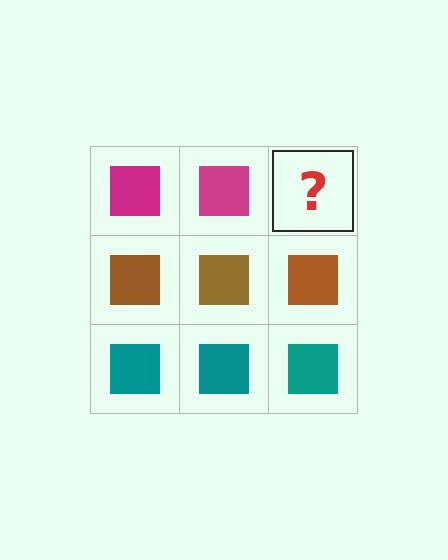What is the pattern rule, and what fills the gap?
The rule is that each row has a consistent color. The gap should be filled with a magenta square.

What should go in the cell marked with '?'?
The missing cell should contain a magenta square.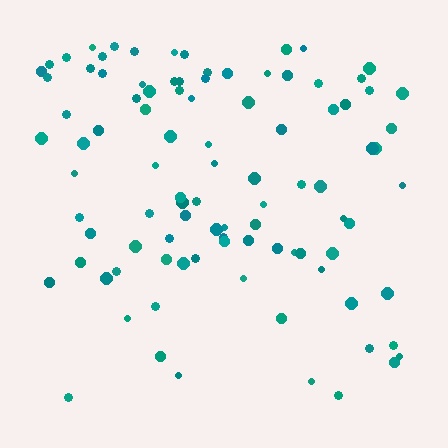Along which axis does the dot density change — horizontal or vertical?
Vertical.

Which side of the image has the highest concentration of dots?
The top.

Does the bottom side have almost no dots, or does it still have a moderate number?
Still a moderate number, just noticeably fewer than the top.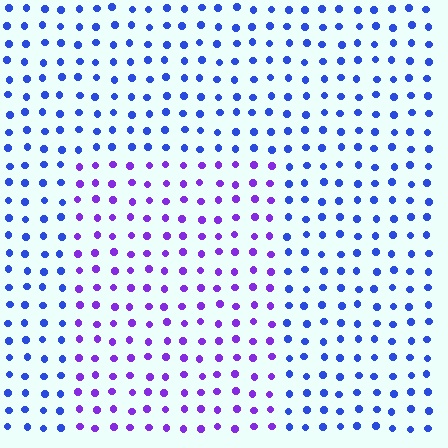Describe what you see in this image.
The image is filled with small blue elements in a uniform arrangement. A rectangle-shaped region is visible where the elements are tinted to a slightly different hue, forming a subtle color boundary.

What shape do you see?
I see a rectangle.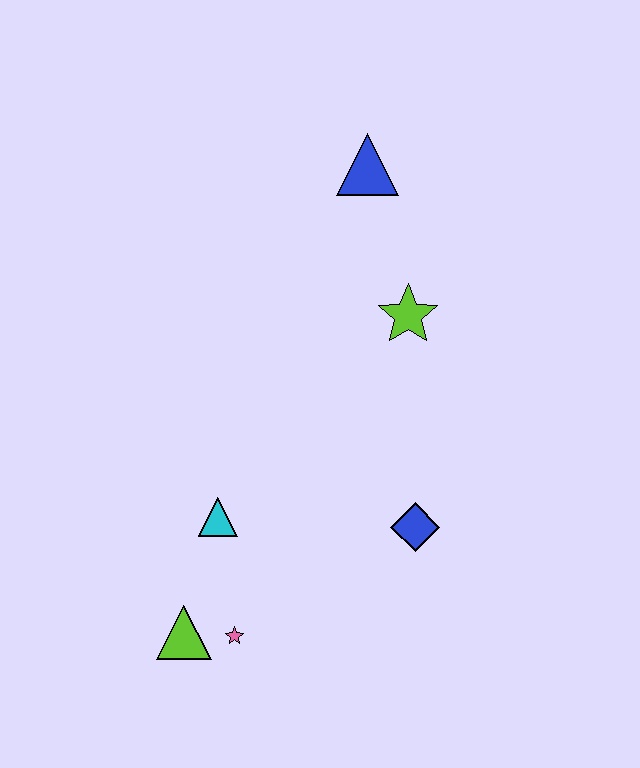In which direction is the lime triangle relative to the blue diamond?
The lime triangle is to the left of the blue diamond.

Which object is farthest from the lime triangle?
The blue triangle is farthest from the lime triangle.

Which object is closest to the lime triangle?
The pink star is closest to the lime triangle.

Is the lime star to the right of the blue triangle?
Yes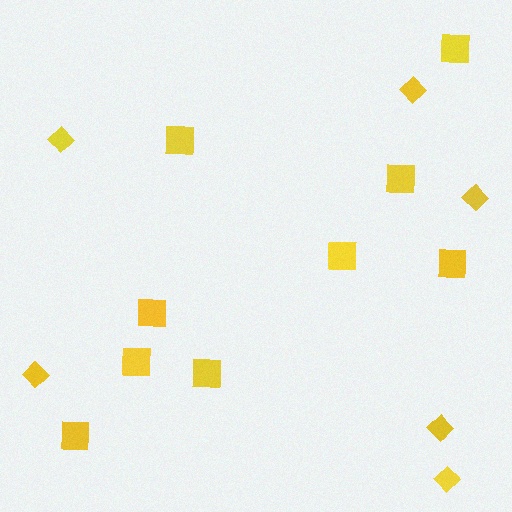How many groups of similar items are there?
There are 2 groups: one group of squares (9) and one group of diamonds (6).